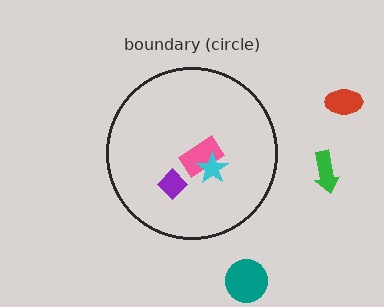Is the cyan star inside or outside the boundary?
Inside.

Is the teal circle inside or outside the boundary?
Outside.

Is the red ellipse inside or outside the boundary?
Outside.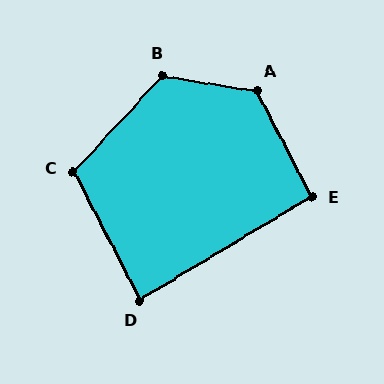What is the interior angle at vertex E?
Approximately 94 degrees (approximately right).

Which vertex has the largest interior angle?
A, at approximately 127 degrees.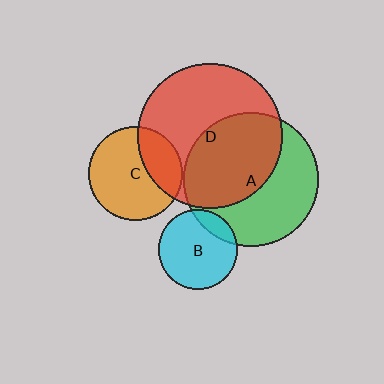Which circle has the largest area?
Circle D (red).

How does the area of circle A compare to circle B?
Approximately 2.8 times.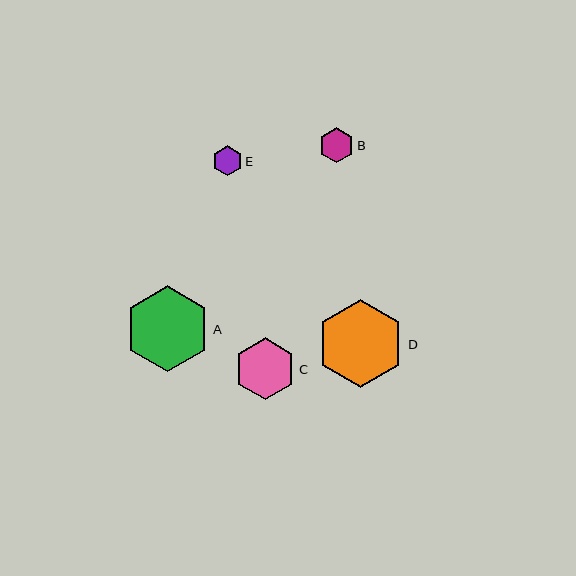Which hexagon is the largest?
Hexagon D is the largest with a size of approximately 88 pixels.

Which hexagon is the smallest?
Hexagon E is the smallest with a size of approximately 30 pixels.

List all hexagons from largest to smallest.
From largest to smallest: D, A, C, B, E.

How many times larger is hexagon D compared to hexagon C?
Hexagon D is approximately 1.4 times the size of hexagon C.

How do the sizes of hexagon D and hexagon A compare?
Hexagon D and hexagon A are approximately the same size.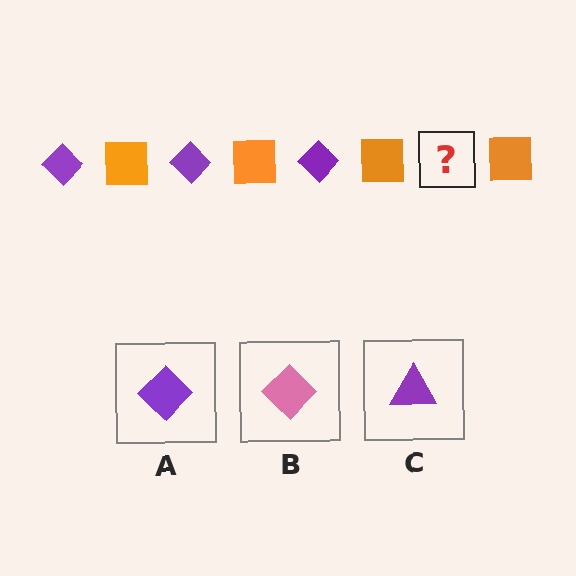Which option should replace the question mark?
Option A.